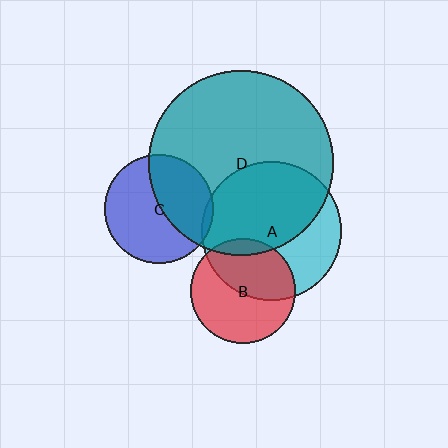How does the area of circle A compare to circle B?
Approximately 1.8 times.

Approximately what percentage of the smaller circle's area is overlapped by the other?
Approximately 10%.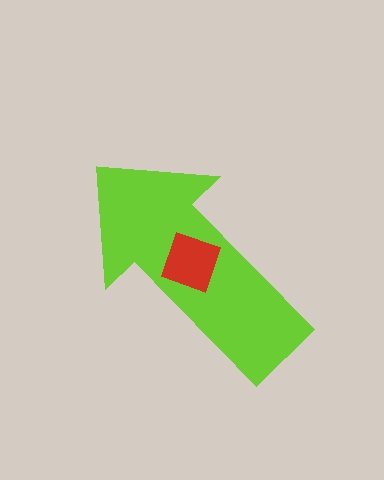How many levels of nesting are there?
2.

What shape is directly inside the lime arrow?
The red square.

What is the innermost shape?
The red square.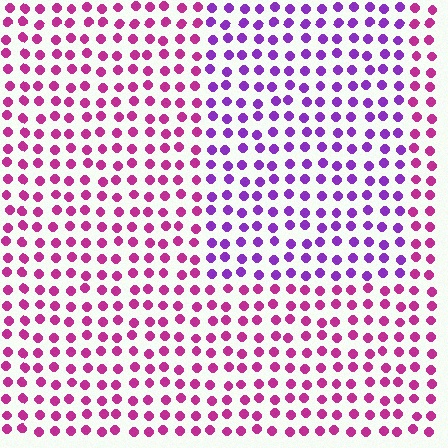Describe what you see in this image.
The image is filled with small magenta elements in a uniform arrangement. A rectangle-shaped region is visible where the elements are tinted to a slightly different hue, forming a subtle color boundary.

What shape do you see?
I see a rectangle.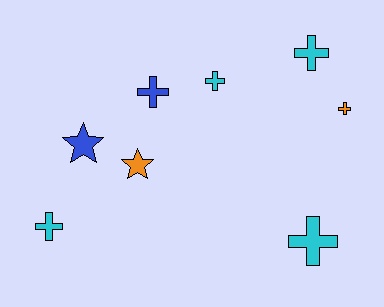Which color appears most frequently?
Cyan, with 4 objects.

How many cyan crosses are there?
There are 4 cyan crosses.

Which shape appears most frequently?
Cross, with 6 objects.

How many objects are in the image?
There are 8 objects.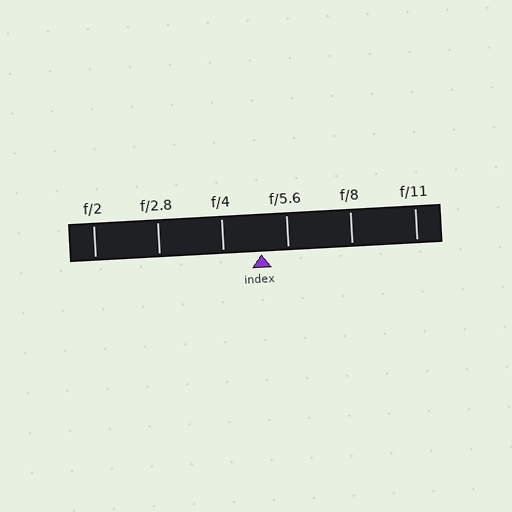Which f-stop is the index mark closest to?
The index mark is closest to f/5.6.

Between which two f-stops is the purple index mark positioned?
The index mark is between f/4 and f/5.6.